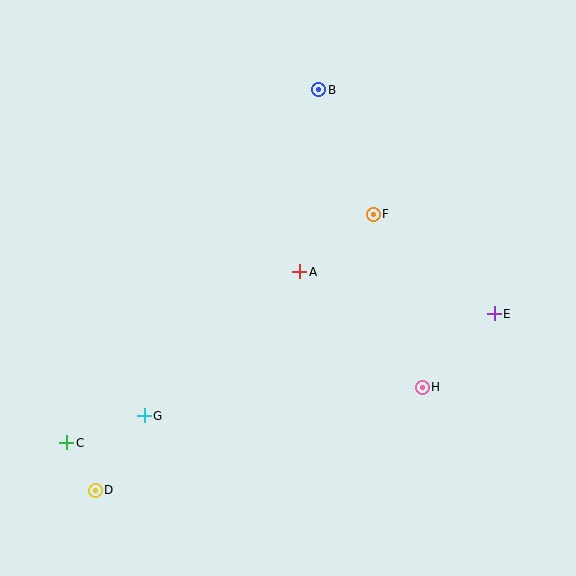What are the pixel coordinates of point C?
Point C is at (67, 443).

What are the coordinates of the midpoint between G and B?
The midpoint between G and B is at (232, 253).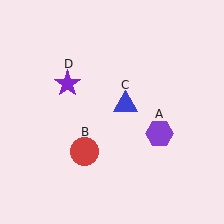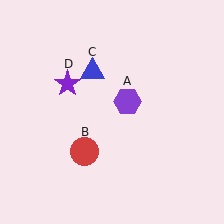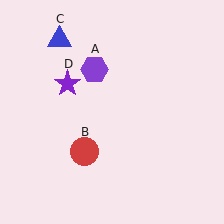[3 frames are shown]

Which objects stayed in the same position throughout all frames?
Red circle (object B) and purple star (object D) remained stationary.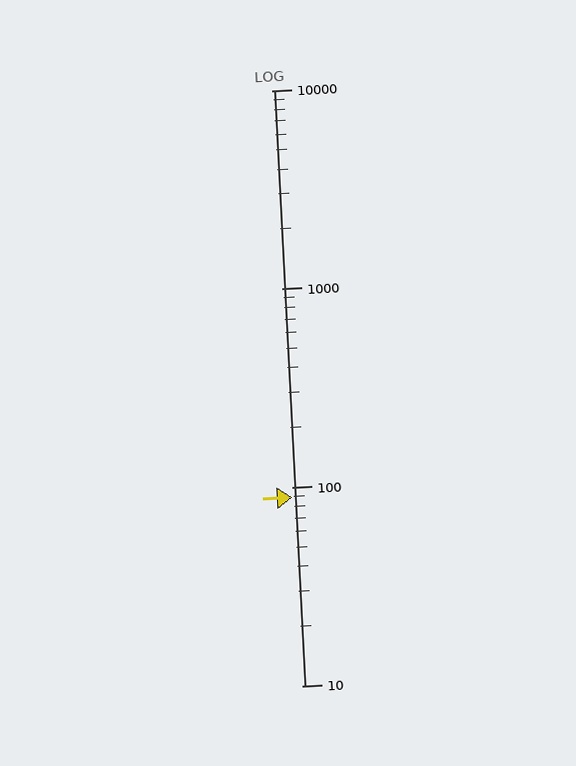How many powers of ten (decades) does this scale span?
The scale spans 3 decades, from 10 to 10000.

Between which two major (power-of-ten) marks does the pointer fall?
The pointer is between 10 and 100.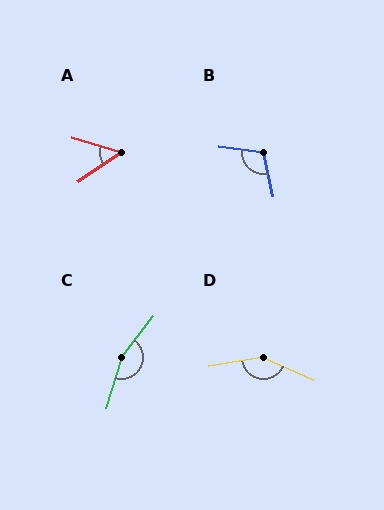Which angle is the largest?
C, at approximately 159 degrees.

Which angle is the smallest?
A, at approximately 50 degrees.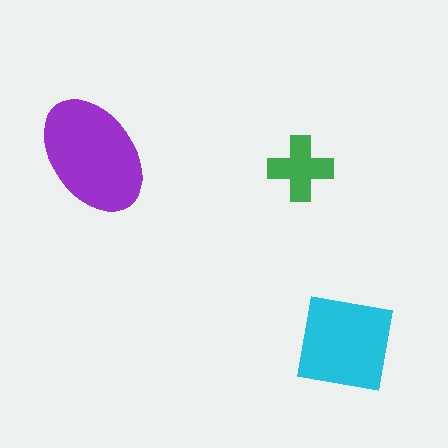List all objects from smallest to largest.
The green cross, the cyan square, the purple ellipse.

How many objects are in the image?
There are 3 objects in the image.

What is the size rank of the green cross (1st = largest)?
3rd.